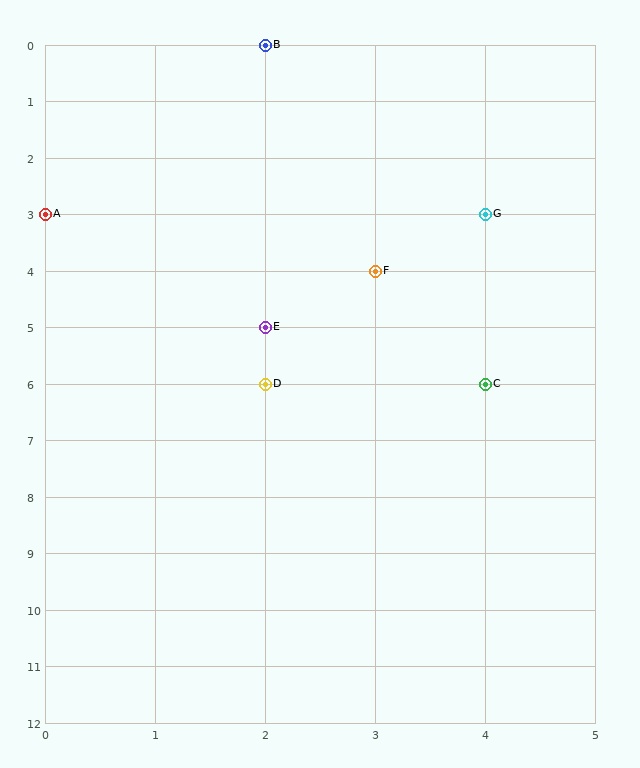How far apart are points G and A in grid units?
Points G and A are 4 columns apart.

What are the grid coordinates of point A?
Point A is at grid coordinates (0, 3).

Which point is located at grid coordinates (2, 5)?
Point E is at (2, 5).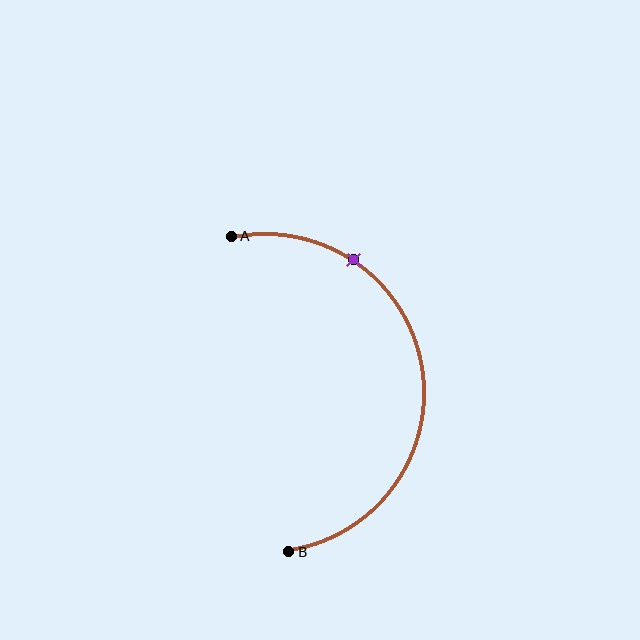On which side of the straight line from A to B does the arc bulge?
The arc bulges to the right of the straight line connecting A and B.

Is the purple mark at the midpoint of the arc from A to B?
No. The purple mark lies on the arc but is closer to endpoint A. The arc midpoint would be at the point on the curve equidistant along the arc from both A and B.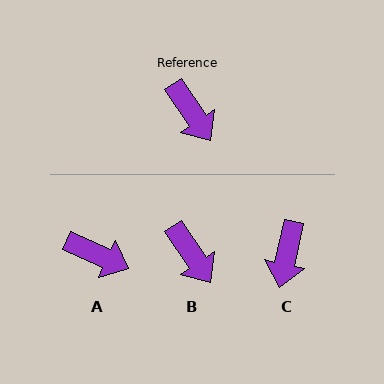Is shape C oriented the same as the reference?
No, it is off by about 46 degrees.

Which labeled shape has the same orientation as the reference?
B.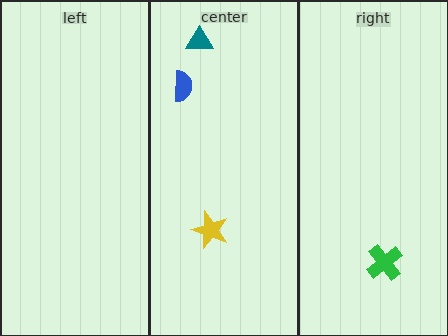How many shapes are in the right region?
1.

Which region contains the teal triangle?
The center region.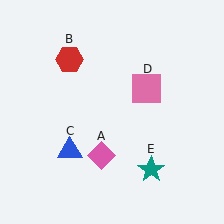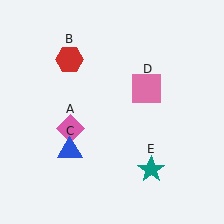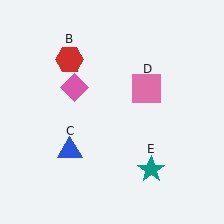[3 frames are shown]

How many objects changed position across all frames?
1 object changed position: pink diamond (object A).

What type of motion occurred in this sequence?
The pink diamond (object A) rotated clockwise around the center of the scene.